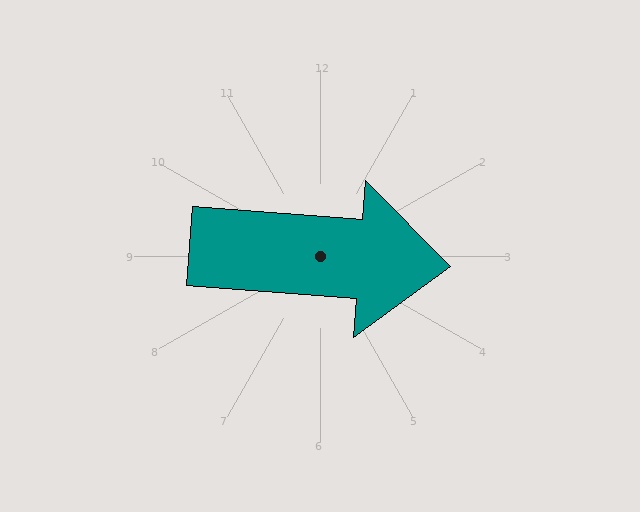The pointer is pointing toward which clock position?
Roughly 3 o'clock.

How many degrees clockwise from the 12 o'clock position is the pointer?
Approximately 94 degrees.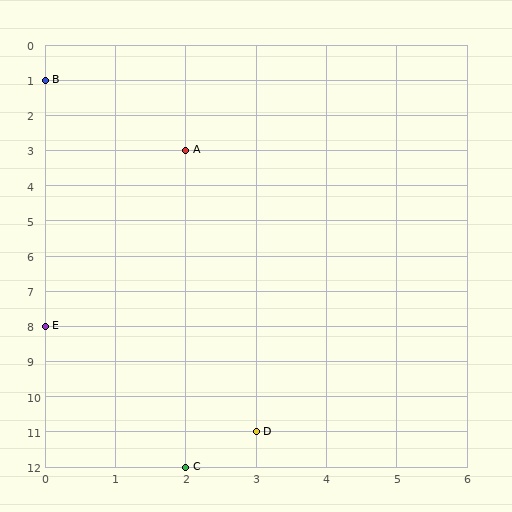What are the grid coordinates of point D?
Point D is at grid coordinates (3, 11).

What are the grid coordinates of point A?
Point A is at grid coordinates (2, 3).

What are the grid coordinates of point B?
Point B is at grid coordinates (0, 1).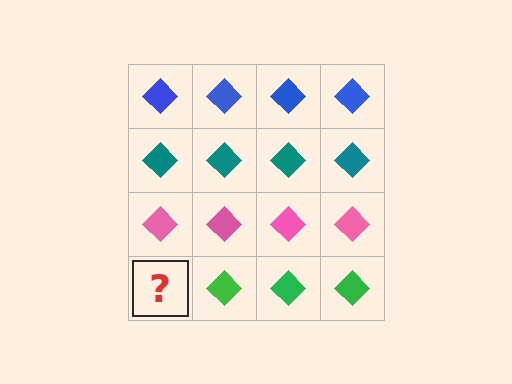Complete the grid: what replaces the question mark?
The question mark should be replaced with a green diamond.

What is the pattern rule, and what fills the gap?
The rule is that each row has a consistent color. The gap should be filled with a green diamond.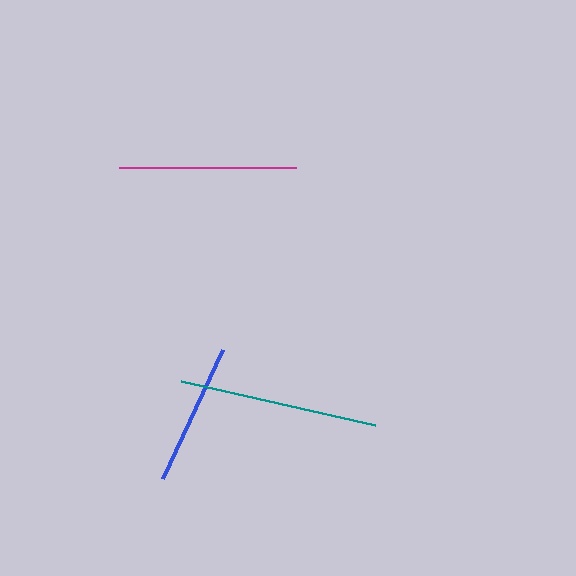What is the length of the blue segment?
The blue segment is approximately 141 pixels long.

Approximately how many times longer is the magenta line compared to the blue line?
The magenta line is approximately 1.3 times the length of the blue line.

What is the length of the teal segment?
The teal segment is approximately 199 pixels long.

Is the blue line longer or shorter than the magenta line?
The magenta line is longer than the blue line.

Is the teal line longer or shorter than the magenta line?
The teal line is longer than the magenta line.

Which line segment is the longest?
The teal line is the longest at approximately 199 pixels.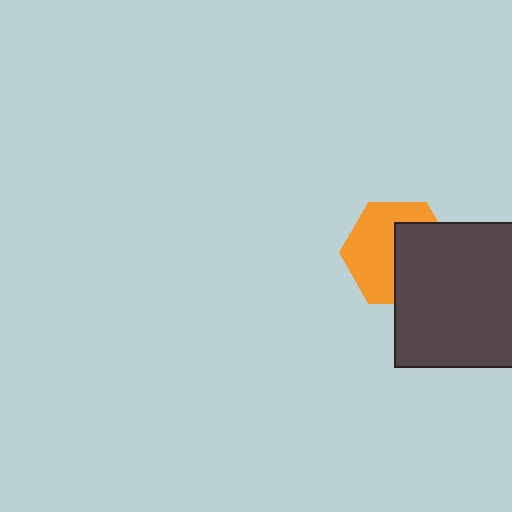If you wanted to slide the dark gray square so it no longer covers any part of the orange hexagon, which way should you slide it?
Slide it right — that is the most direct way to separate the two shapes.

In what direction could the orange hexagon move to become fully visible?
The orange hexagon could move left. That would shift it out from behind the dark gray square entirely.